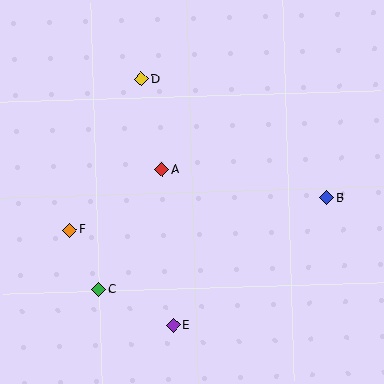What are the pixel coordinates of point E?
Point E is at (173, 325).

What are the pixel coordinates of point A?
Point A is at (162, 170).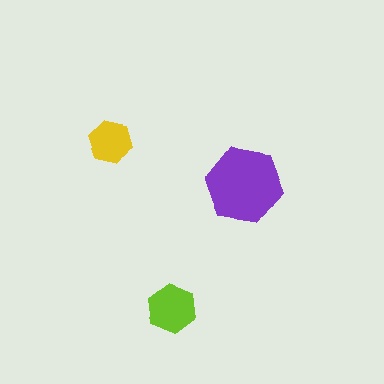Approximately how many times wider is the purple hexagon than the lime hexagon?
About 1.5 times wider.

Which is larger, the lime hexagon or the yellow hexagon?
The lime one.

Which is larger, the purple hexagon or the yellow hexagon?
The purple one.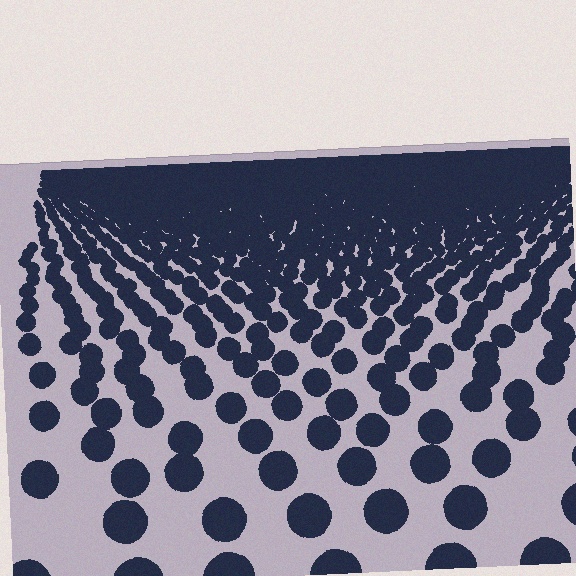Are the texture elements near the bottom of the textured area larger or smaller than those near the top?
Larger. Near the bottom, elements are closer to the viewer and appear at a bigger on-screen size.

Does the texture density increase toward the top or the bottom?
Density increases toward the top.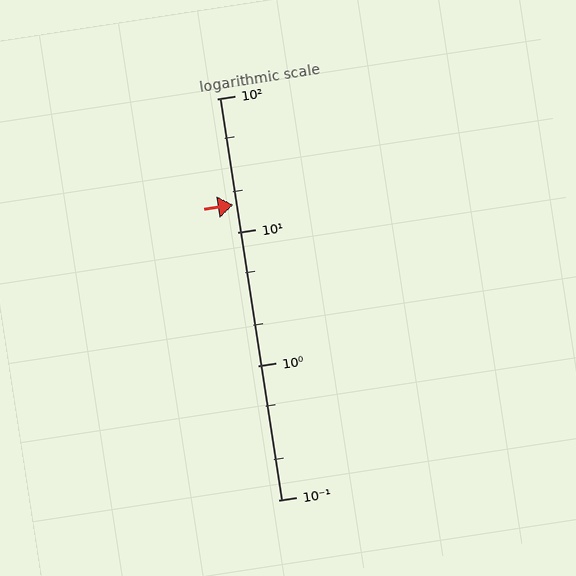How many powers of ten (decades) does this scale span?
The scale spans 3 decades, from 0.1 to 100.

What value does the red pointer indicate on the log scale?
The pointer indicates approximately 16.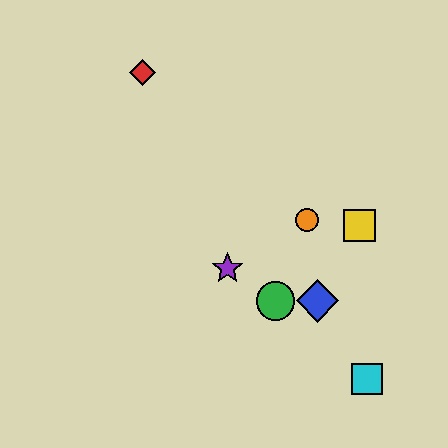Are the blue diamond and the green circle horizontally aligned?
Yes, both are at y≈301.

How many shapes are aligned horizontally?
2 shapes (the blue diamond, the green circle) are aligned horizontally.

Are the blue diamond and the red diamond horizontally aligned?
No, the blue diamond is at y≈301 and the red diamond is at y≈72.